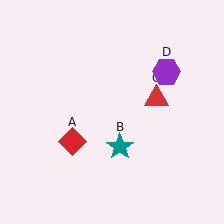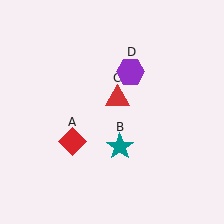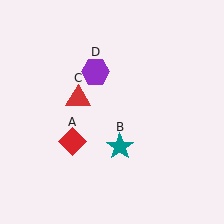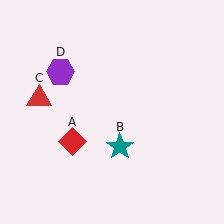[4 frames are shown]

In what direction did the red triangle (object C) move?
The red triangle (object C) moved left.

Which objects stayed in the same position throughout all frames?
Red diamond (object A) and teal star (object B) remained stationary.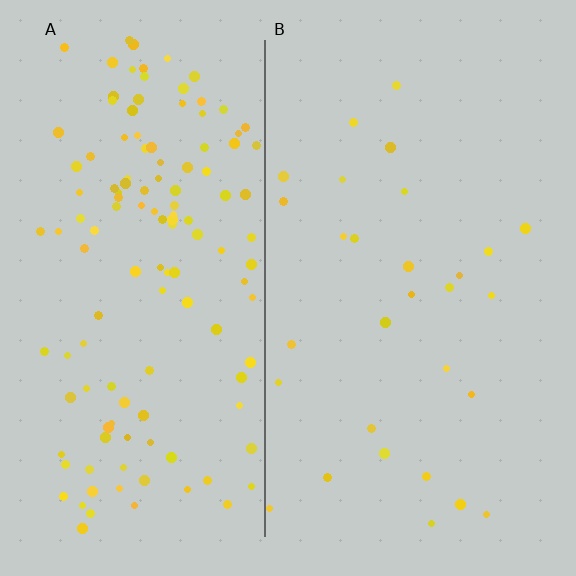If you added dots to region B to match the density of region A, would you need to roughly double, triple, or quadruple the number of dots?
Approximately quadruple.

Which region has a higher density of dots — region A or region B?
A (the left).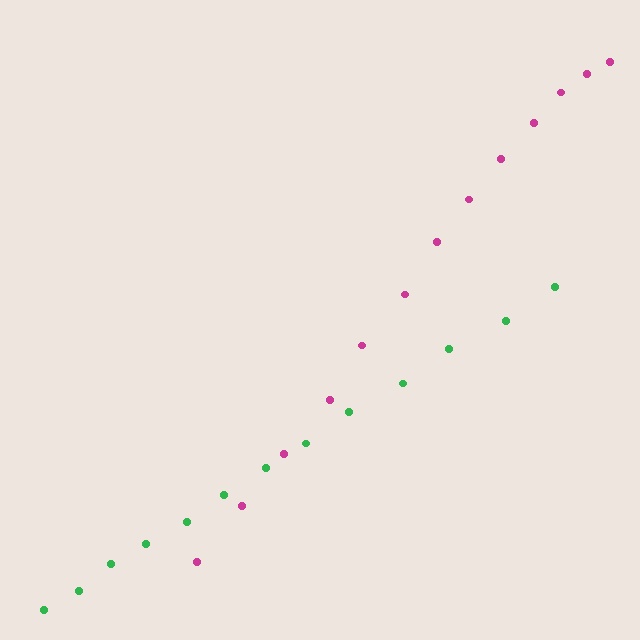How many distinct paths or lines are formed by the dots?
There are 2 distinct paths.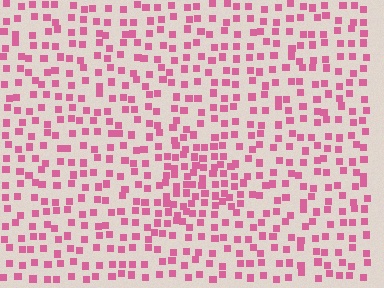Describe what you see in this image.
The image contains small pink elements arranged at two different densities. A triangle-shaped region is visible where the elements are more densely packed than the surrounding area.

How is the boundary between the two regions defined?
The boundary is defined by a change in element density (approximately 1.8x ratio). All elements are the same color, size, and shape.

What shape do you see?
I see a triangle.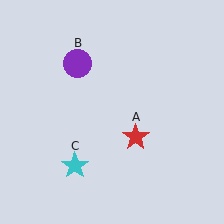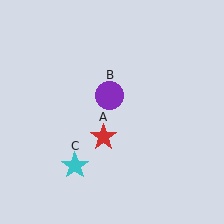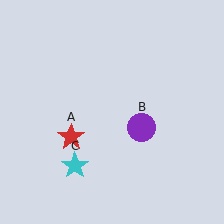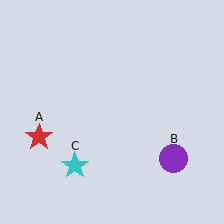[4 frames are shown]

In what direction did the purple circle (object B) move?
The purple circle (object B) moved down and to the right.